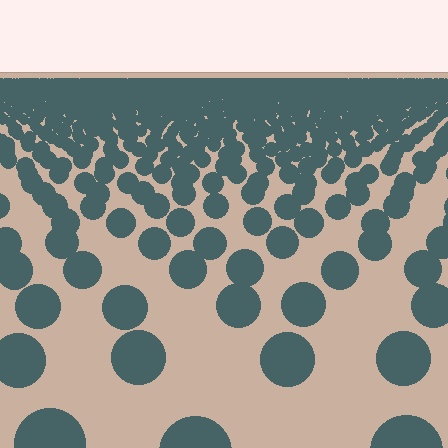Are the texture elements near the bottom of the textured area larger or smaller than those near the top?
Larger. Near the bottom, elements are closer to the viewer and appear at a bigger on-screen size.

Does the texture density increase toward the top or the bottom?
Density increases toward the top.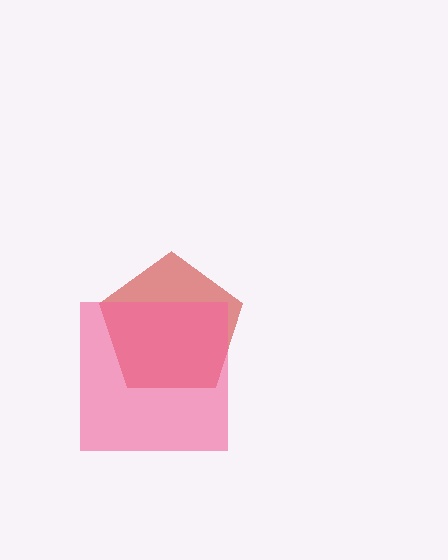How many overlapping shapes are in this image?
There are 2 overlapping shapes in the image.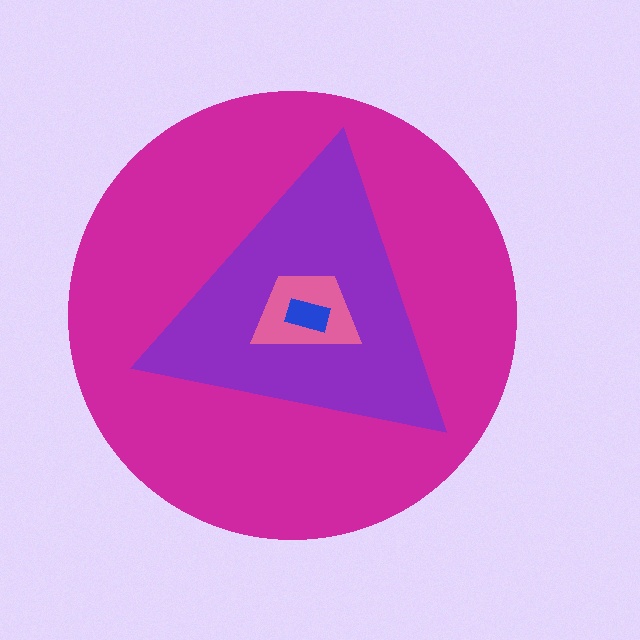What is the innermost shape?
The blue rectangle.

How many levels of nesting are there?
4.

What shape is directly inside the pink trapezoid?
The blue rectangle.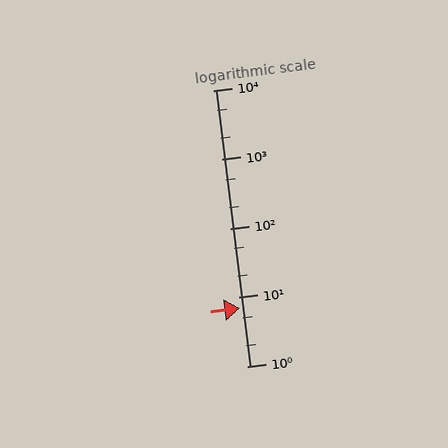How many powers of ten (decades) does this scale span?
The scale spans 4 decades, from 1 to 10000.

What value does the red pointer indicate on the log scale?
The pointer indicates approximately 6.9.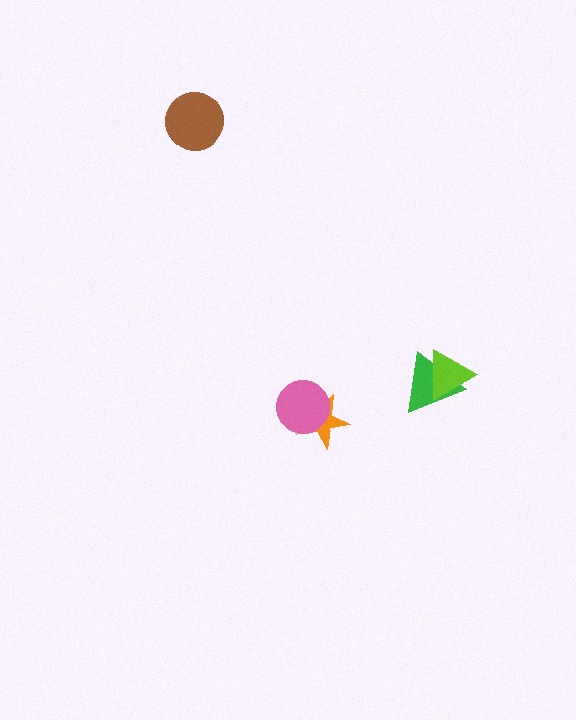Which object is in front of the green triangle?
The lime triangle is in front of the green triangle.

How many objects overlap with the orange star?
1 object overlaps with the orange star.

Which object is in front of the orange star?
The pink circle is in front of the orange star.